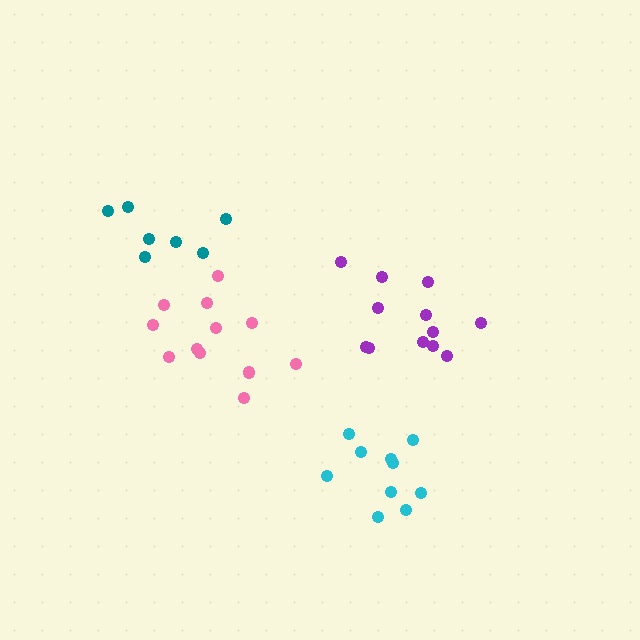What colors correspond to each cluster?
The clusters are colored: teal, purple, cyan, pink.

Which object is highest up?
The teal cluster is topmost.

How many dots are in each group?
Group 1: 7 dots, Group 2: 12 dots, Group 3: 10 dots, Group 4: 12 dots (41 total).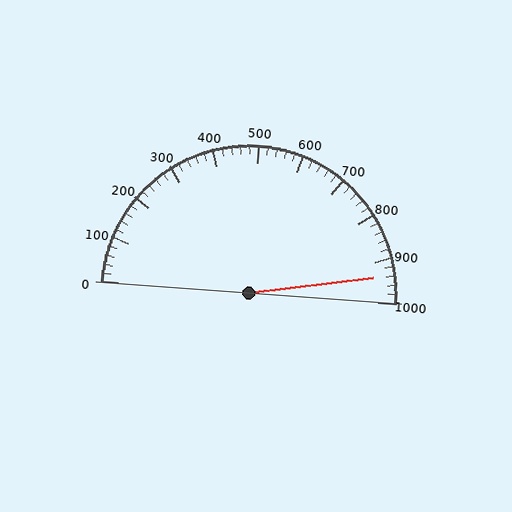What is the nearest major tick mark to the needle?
The nearest major tick mark is 900.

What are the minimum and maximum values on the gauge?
The gauge ranges from 0 to 1000.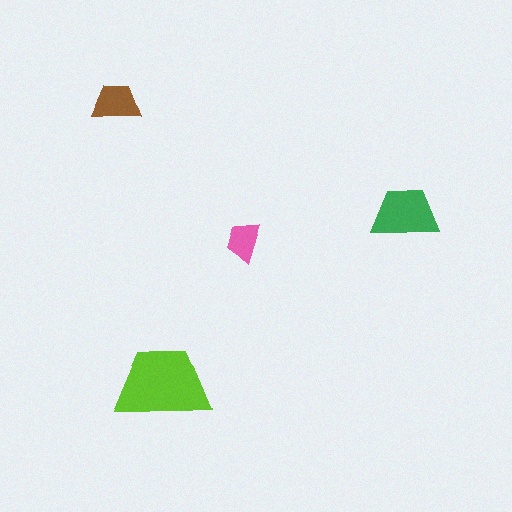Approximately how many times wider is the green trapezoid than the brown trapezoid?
About 1.5 times wider.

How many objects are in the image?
There are 4 objects in the image.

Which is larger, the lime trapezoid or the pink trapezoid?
The lime one.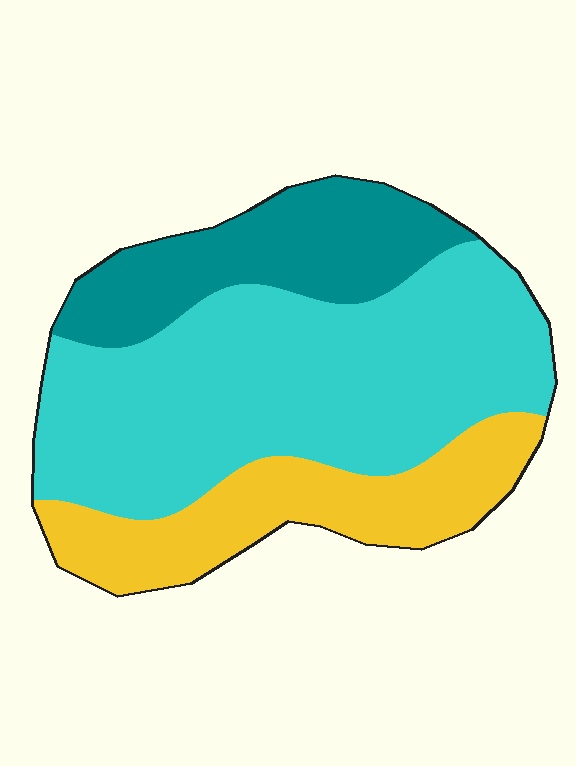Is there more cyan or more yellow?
Cyan.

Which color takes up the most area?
Cyan, at roughly 55%.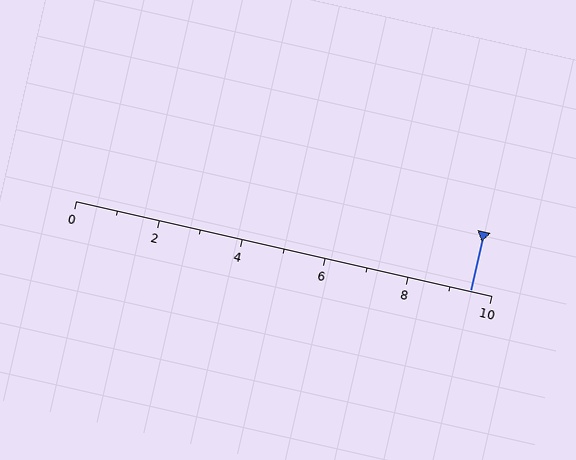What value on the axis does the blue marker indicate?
The marker indicates approximately 9.5.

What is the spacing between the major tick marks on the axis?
The major ticks are spaced 2 apart.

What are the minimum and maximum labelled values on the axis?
The axis runs from 0 to 10.